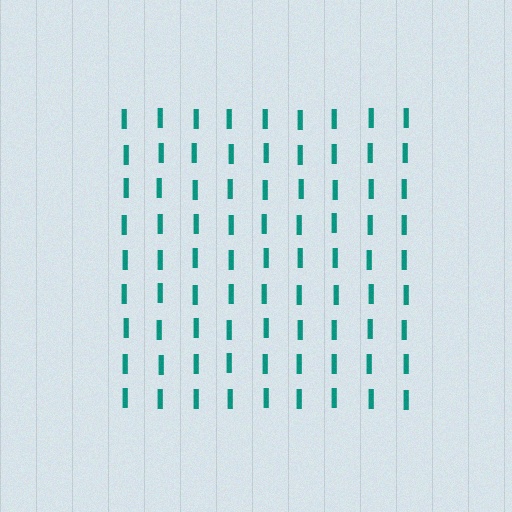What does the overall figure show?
The overall figure shows a square.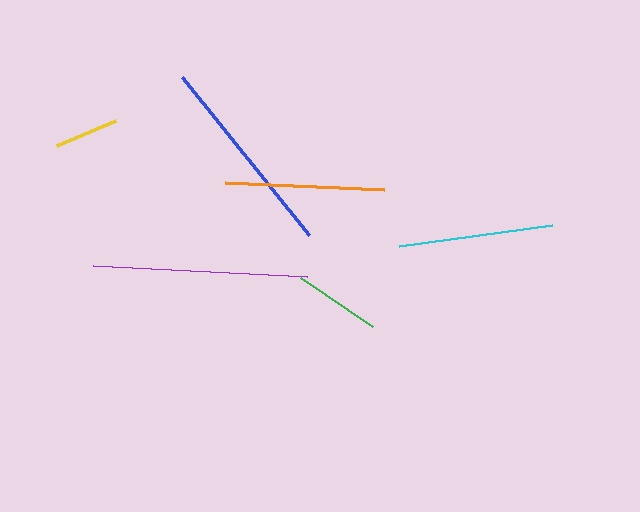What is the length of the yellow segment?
The yellow segment is approximately 65 pixels long.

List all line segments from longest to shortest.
From longest to shortest: purple, blue, orange, cyan, green, yellow.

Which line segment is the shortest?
The yellow line is the shortest at approximately 65 pixels.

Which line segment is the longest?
The purple line is the longest at approximately 215 pixels.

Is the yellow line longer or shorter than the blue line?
The blue line is longer than the yellow line.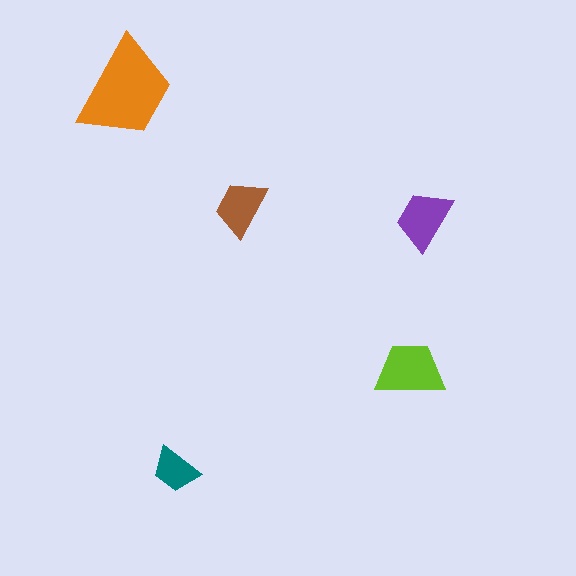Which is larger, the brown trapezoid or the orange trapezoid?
The orange one.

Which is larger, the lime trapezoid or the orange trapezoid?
The orange one.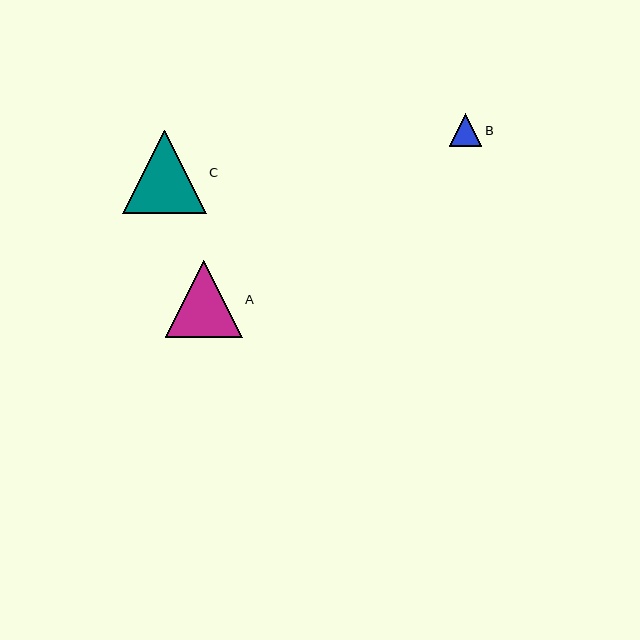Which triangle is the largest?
Triangle C is the largest with a size of approximately 84 pixels.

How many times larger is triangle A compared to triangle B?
Triangle A is approximately 2.4 times the size of triangle B.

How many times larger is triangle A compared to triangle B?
Triangle A is approximately 2.4 times the size of triangle B.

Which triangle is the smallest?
Triangle B is the smallest with a size of approximately 32 pixels.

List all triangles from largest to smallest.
From largest to smallest: C, A, B.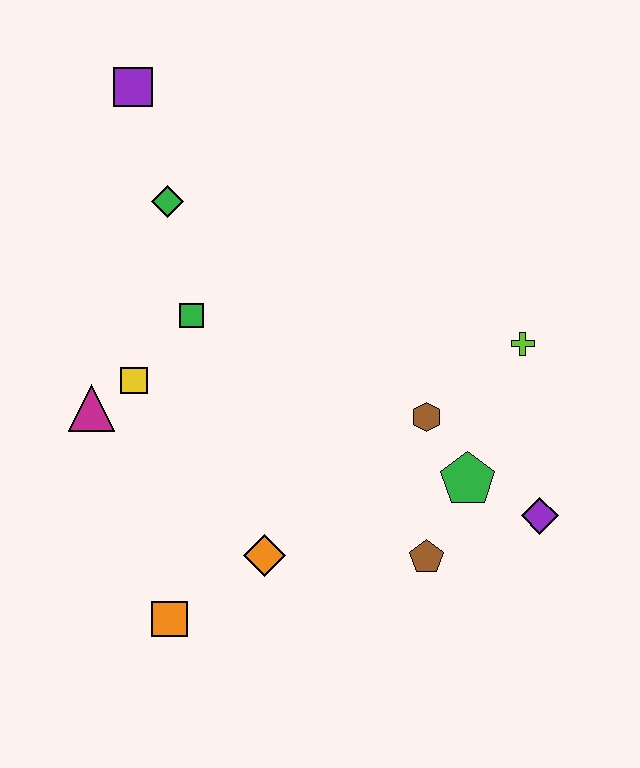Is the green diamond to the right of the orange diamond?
No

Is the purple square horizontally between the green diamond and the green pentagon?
No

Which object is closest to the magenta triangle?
The yellow square is closest to the magenta triangle.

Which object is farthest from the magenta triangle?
The purple diamond is farthest from the magenta triangle.